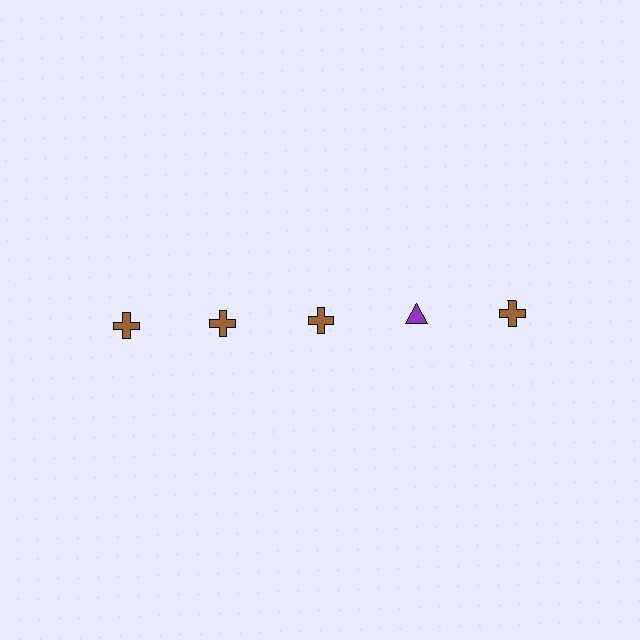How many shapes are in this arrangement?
There are 5 shapes arranged in a grid pattern.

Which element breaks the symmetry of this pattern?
The purple triangle in the top row, second from right column breaks the symmetry. All other shapes are brown crosses.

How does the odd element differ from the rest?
It differs in both color (purple instead of brown) and shape (triangle instead of cross).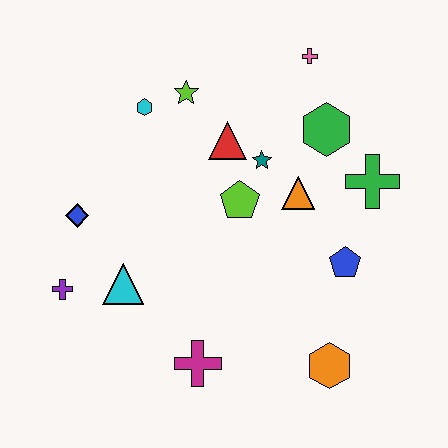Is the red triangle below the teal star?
No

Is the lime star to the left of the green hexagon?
Yes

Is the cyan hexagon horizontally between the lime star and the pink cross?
No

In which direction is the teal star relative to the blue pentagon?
The teal star is above the blue pentagon.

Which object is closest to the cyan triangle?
The purple cross is closest to the cyan triangle.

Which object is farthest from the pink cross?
The purple cross is farthest from the pink cross.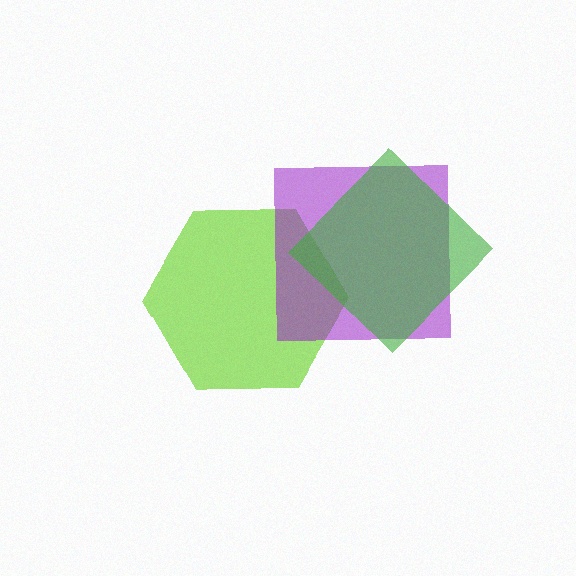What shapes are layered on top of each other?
The layered shapes are: a lime hexagon, a purple square, a green diamond.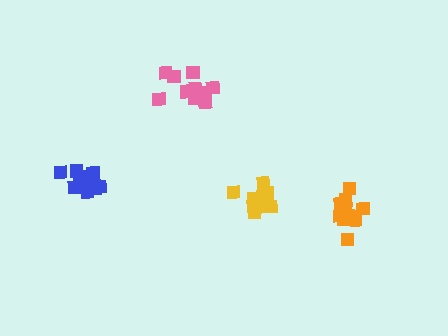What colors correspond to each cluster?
The clusters are colored: orange, blue, pink, yellow.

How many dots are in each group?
Group 1: 12 dots, Group 2: 12 dots, Group 3: 10 dots, Group 4: 10 dots (44 total).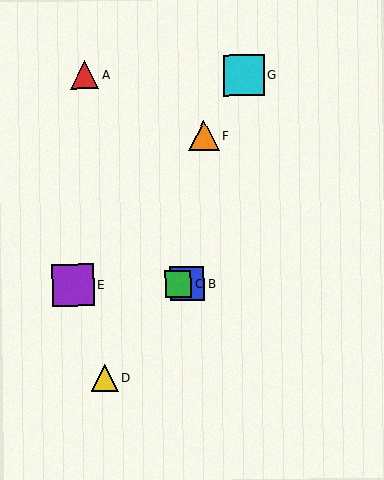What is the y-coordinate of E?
Object E is at y≈285.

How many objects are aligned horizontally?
3 objects (B, C, E) are aligned horizontally.